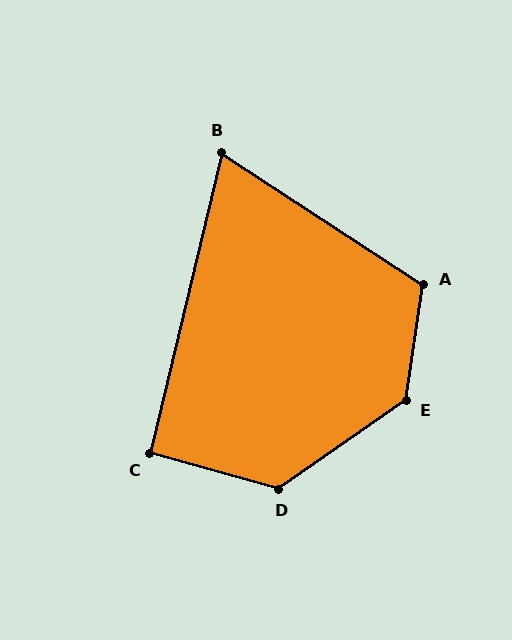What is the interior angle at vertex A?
Approximately 115 degrees (obtuse).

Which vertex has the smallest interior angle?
B, at approximately 70 degrees.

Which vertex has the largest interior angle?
E, at approximately 133 degrees.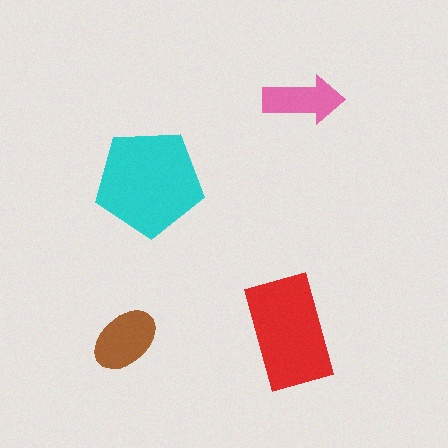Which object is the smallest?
The pink arrow.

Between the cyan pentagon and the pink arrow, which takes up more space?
The cyan pentagon.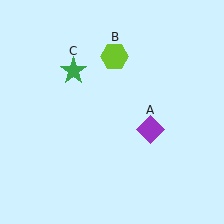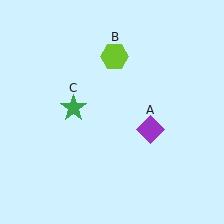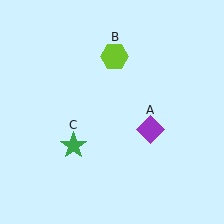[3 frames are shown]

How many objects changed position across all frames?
1 object changed position: green star (object C).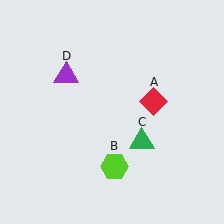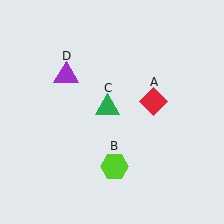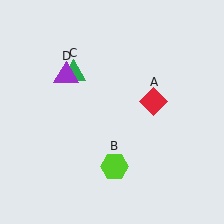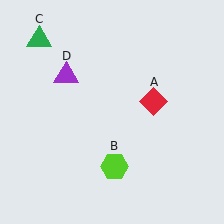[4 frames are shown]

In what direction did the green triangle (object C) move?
The green triangle (object C) moved up and to the left.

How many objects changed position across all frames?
1 object changed position: green triangle (object C).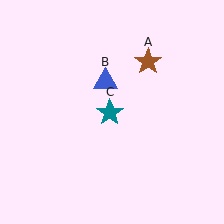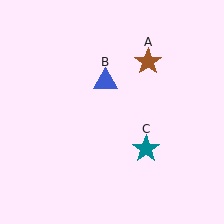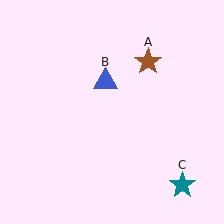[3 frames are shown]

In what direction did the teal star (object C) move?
The teal star (object C) moved down and to the right.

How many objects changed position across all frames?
1 object changed position: teal star (object C).